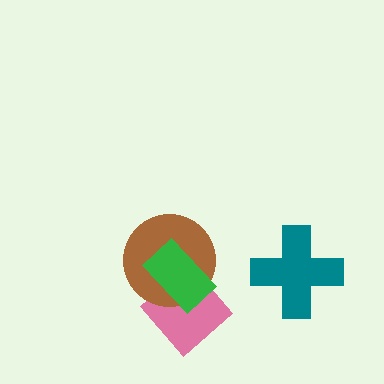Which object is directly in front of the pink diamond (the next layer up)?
The brown circle is directly in front of the pink diamond.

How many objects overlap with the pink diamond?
2 objects overlap with the pink diamond.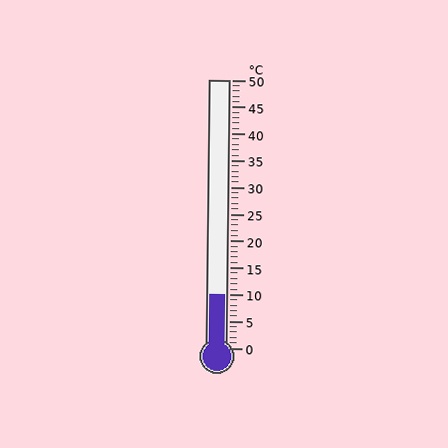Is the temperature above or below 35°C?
The temperature is below 35°C.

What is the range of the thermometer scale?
The thermometer scale ranges from 0°C to 50°C.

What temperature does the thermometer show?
The thermometer shows approximately 10°C.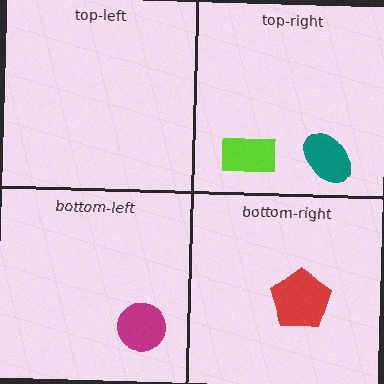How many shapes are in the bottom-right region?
1.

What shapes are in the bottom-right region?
The red pentagon.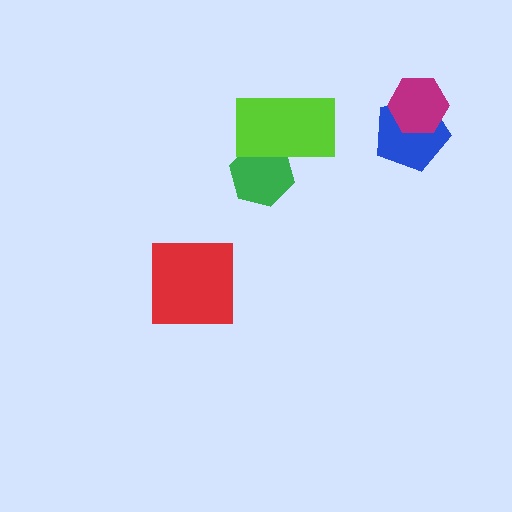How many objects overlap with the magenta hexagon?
1 object overlaps with the magenta hexagon.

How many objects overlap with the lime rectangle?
1 object overlaps with the lime rectangle.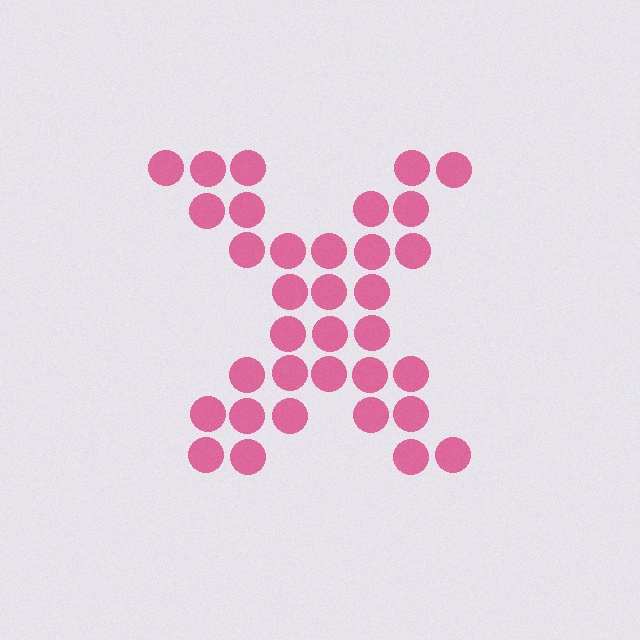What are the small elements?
The small elements are circles.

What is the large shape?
The large shape is the letter X.